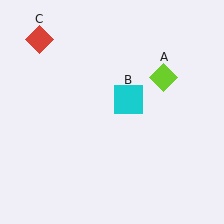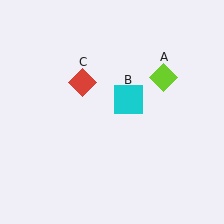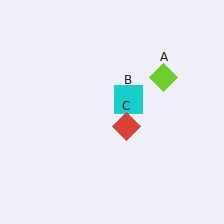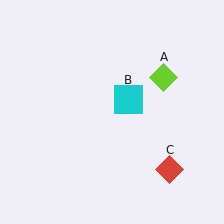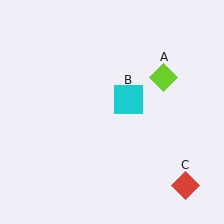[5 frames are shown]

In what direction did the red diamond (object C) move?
The red diamond (object C) moved down and to the right.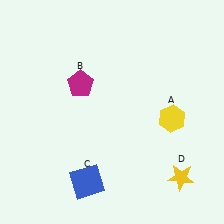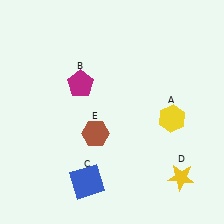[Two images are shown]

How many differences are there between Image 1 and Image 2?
There is 1 difference between the two images.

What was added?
A brown hexagon (E) was added in Image 2.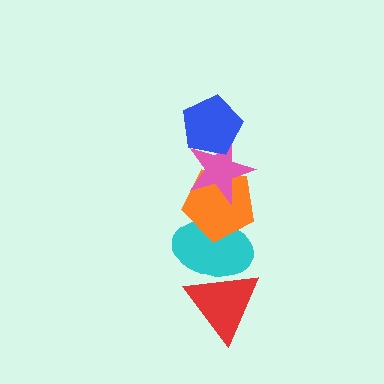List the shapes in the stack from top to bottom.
From top to bottom: the blue pentagon, the pink star, the orange pentagon, the cyan ellipse, the red triangle.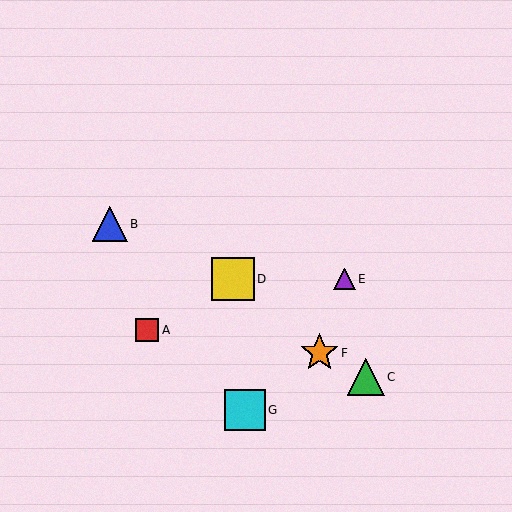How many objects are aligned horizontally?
2 objects (D, E) are aligned horizontally.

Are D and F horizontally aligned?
No, D is at y≈279 and F is at y≈353.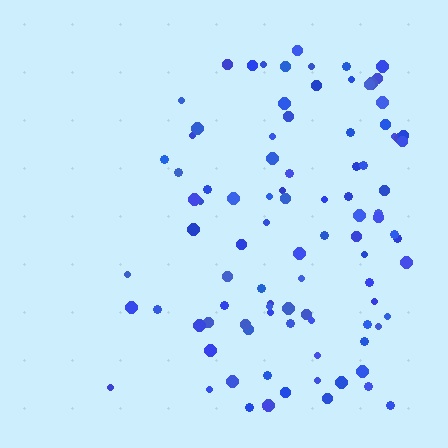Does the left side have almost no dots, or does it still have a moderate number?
Still a moderate number, just noticeably fewer than the right.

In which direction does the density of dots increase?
From left to right, with the right side densest.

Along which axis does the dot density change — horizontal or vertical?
Horizontal.